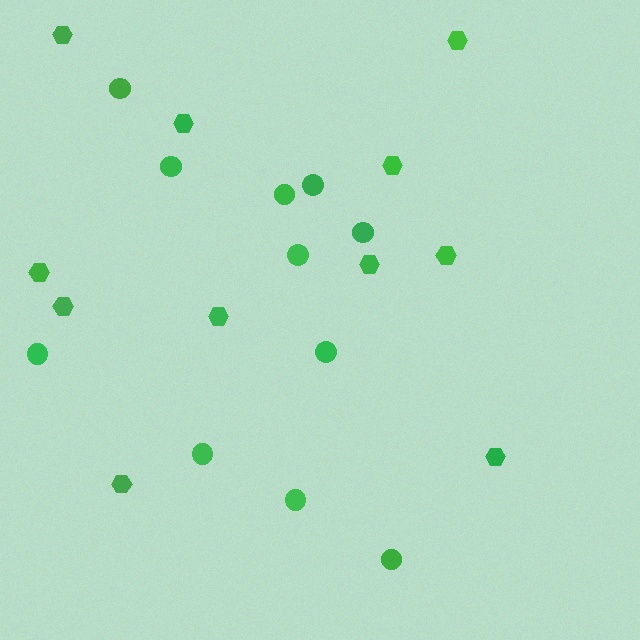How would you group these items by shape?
There are 2 groups: one group of hexagons (11) and one group of circles (11).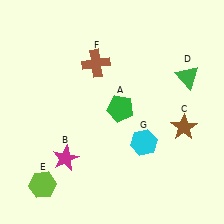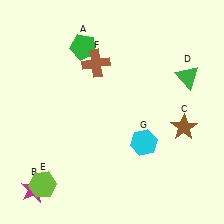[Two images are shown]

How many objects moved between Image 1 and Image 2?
2 objects moved between the two images.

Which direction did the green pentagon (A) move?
The green pentagon (A) moved up.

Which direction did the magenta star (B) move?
The magenta star (B) moved down.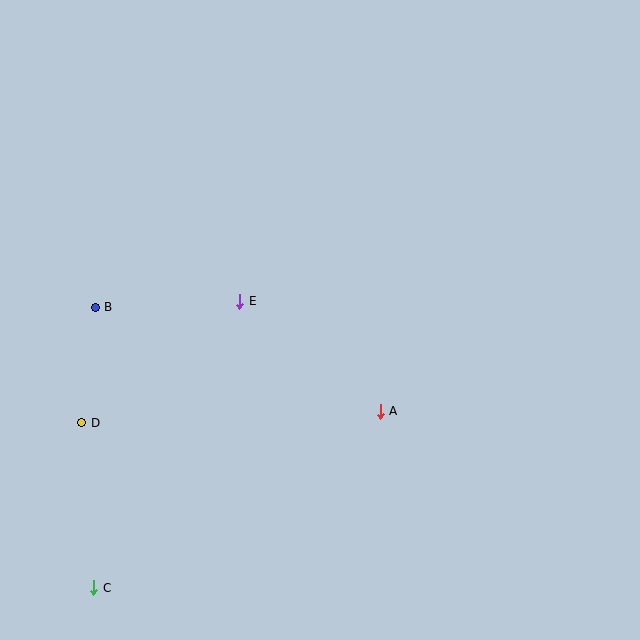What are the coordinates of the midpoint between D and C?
The midpoint between D and C is at (88, 505).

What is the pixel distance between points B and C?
The distance between B and C is 281 pixels.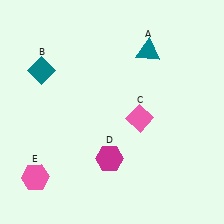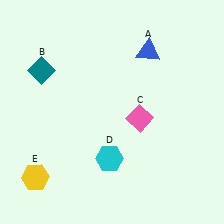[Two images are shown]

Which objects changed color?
A changed from teal to blue. D changed from magenta to cyan. E changed from pink to yellow.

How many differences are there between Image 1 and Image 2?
There are 3 differences between the two images.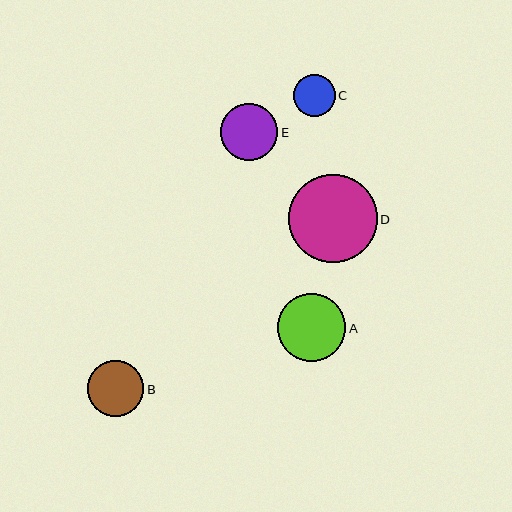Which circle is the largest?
Circle D is the largest with a size of approximately 89 pixels.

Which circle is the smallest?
Circle C is the smallest with a size of approximately 42 pixels.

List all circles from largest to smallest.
From largest to smallest: D, A, E, B, C.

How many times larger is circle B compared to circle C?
Circle B is approximately 1.3 times the size of circle C.